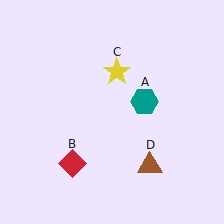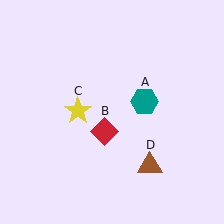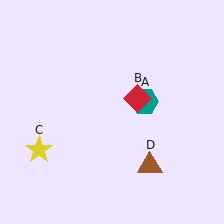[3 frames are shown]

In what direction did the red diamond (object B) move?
The red diamond (object B) moved up and to the right.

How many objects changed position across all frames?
2 objects changed position: red diamond (object B), yellow star (object C).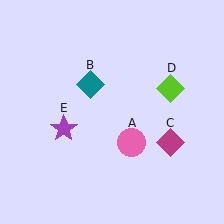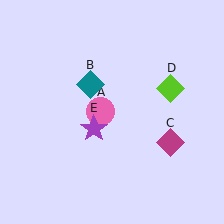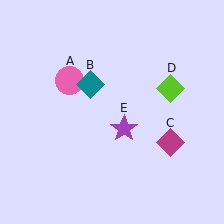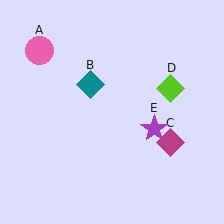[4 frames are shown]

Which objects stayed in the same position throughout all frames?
Teal diamond (object B) and magenta diamond (object C) and lime diamond (object D) remained stationary.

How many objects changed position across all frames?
2 objects changed position: pink circle (object A), purple star (object E).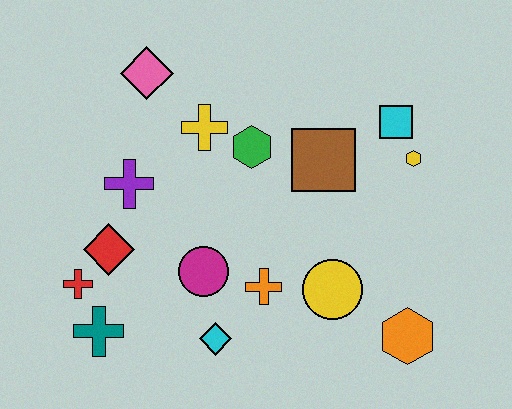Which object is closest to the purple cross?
The red diamond is closest to the purple cross.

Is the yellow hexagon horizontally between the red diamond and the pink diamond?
No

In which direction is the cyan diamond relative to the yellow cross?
The cyan diamond is below the yellow cross.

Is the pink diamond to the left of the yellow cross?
Yes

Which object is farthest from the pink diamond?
The orange hexagon is farthest from the pink diamond.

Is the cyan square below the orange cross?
No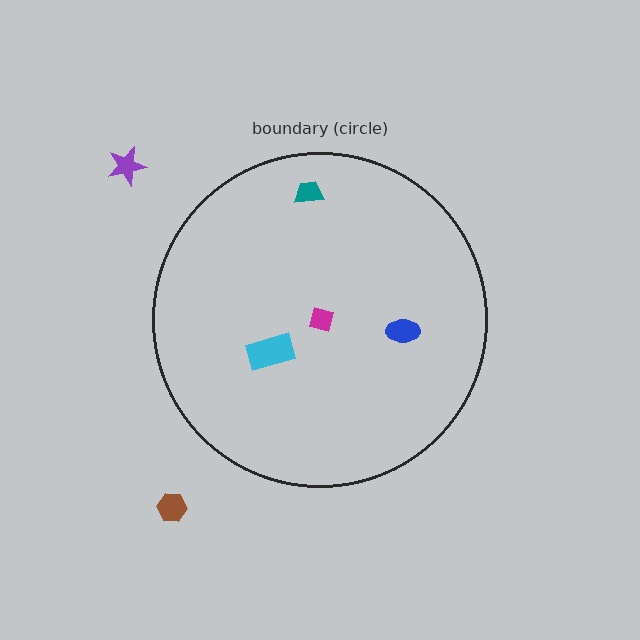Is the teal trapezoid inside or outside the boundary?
Inside.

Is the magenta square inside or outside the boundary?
Inside.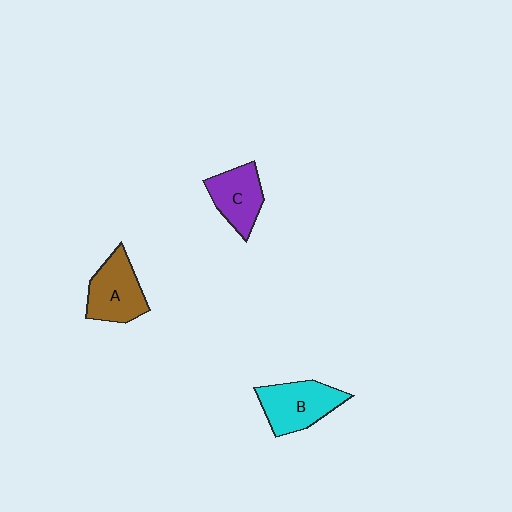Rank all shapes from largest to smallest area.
From largest to smallest: B (cyan), A (brown), C (purple).